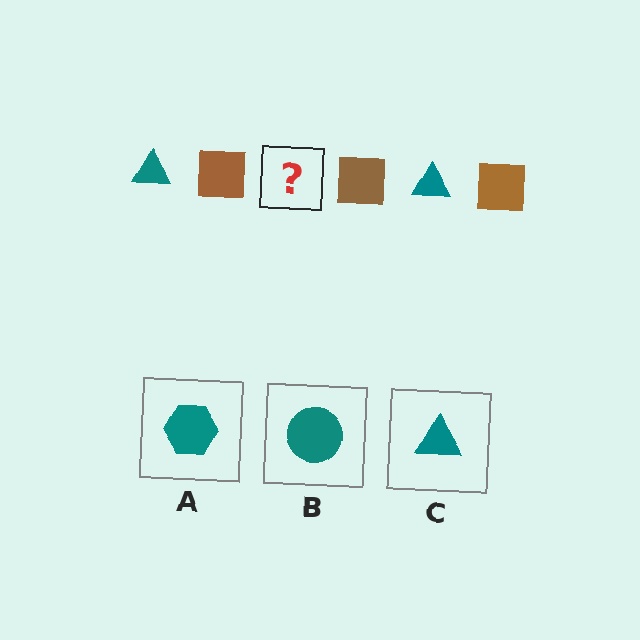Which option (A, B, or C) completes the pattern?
C.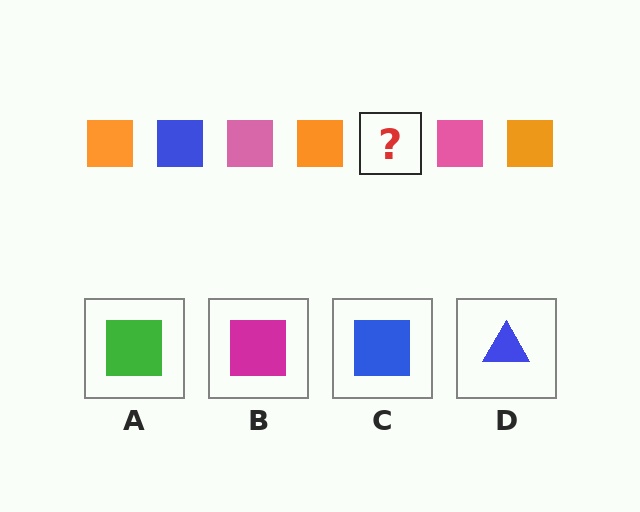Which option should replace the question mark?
Option C.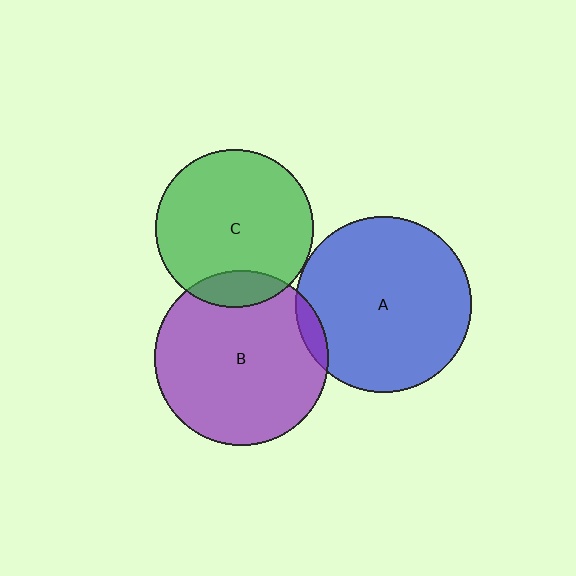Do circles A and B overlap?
Yes.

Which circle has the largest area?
Circle A (blue).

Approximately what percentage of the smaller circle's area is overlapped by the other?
Approximately 5%.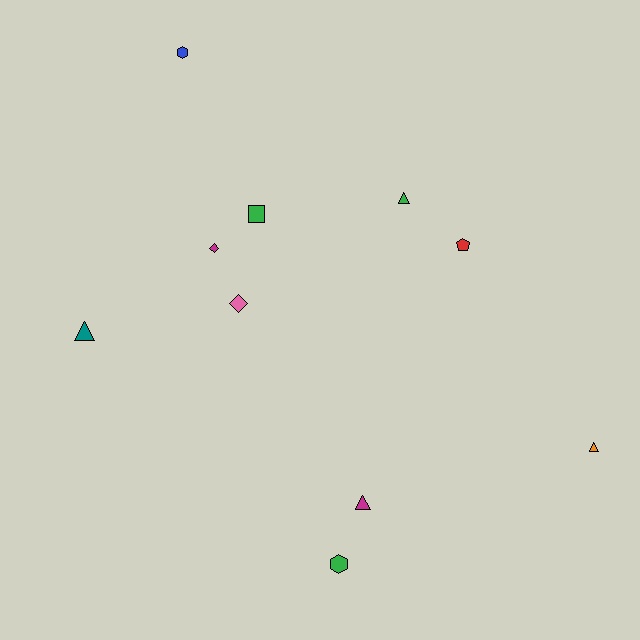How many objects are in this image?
There are 10 objects.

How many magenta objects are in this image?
There are 2 magenta objects.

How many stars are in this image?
There are no stars.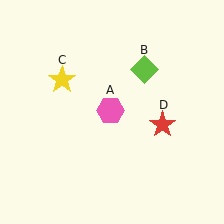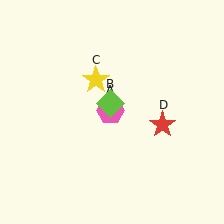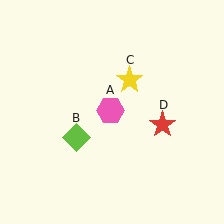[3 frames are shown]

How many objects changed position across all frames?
2 objects changed position: lime diamond (object B), yellow star (object C).